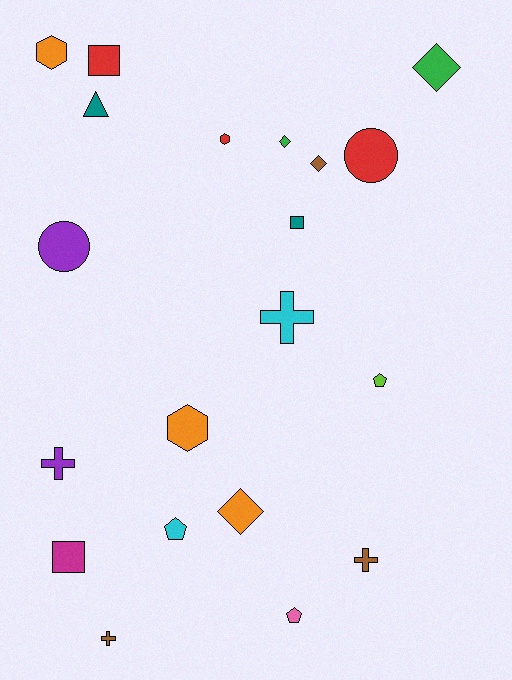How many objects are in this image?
There are 20 objects.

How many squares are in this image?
There are 3 squares.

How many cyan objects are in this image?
There are 2 cyan objects.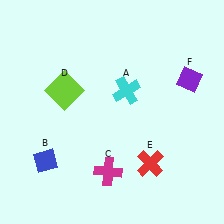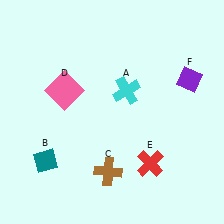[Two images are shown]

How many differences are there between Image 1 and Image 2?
There are 3 differences between the two images.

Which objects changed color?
B changed from blue to teal. C changed from magenta to brown. D changed from lime to pink.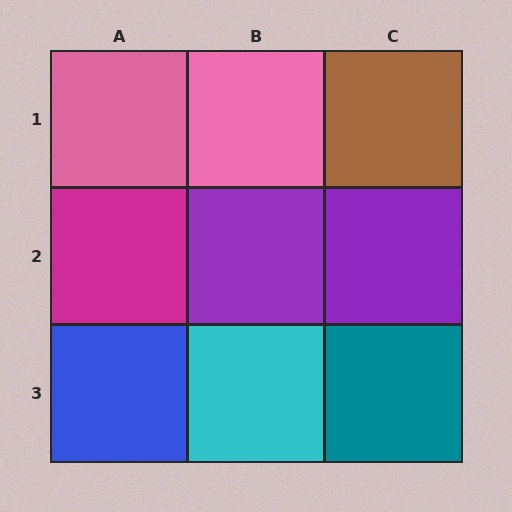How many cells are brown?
1 cell is brown.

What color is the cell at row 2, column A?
Magenta.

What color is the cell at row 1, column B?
Pink.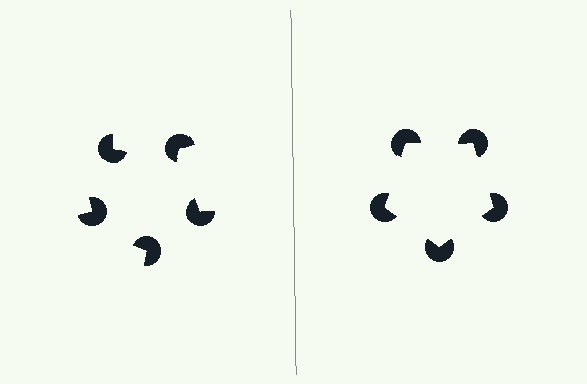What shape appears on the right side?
An illusory pentagon.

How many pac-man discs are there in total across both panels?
10 — 5 on each side.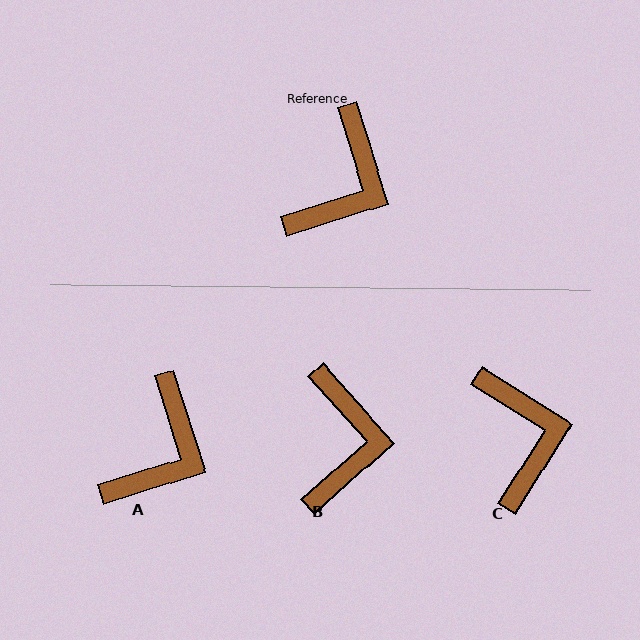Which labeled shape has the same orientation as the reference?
A.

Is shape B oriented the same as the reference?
No, it is off by about 24 degrees.